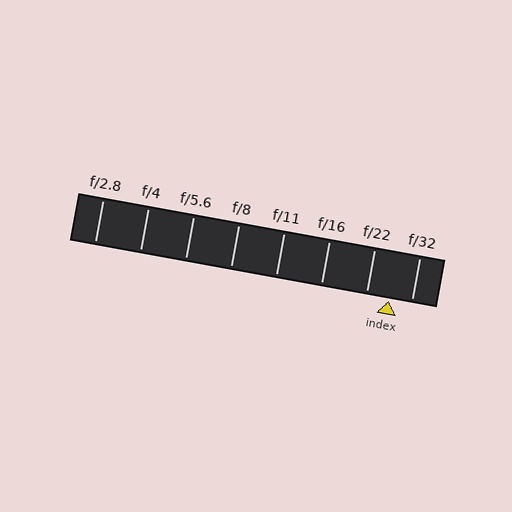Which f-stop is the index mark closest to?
The index mark is closest to f/32.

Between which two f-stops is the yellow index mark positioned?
The index mark is between f/22 and f/32.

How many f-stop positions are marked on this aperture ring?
There are 8 f-stop positions marked.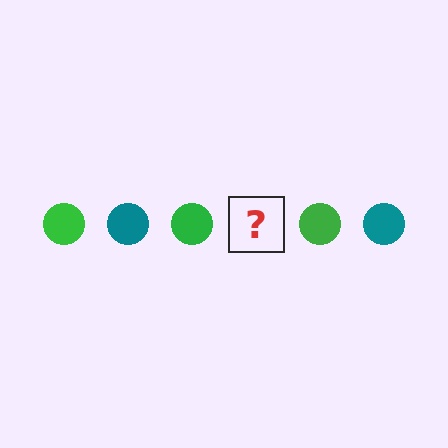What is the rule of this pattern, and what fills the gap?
The rule is that the pattern cycles through green, teal circles. The gap should be filled with a teal circle.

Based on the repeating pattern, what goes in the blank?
The blank should be a teal circle.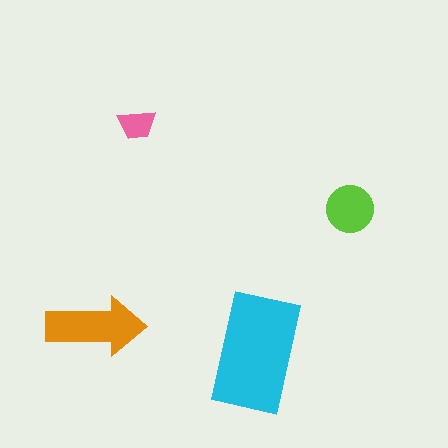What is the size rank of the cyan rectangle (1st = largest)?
1st.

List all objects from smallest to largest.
The pink trapezoid, the lime circle, the orange arrow, the cyan rectangle.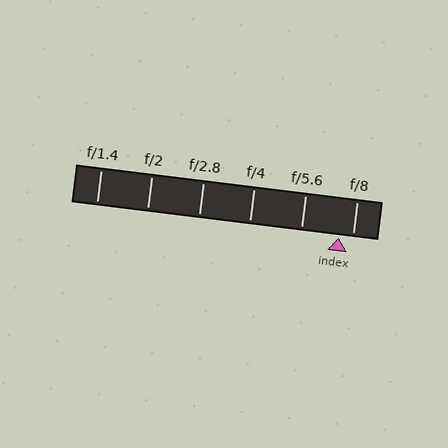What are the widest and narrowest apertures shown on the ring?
The widest aperture shown is f/1.4 and the narrowest is f/8.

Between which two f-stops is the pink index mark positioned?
The index mark is between f/5.6 and f/8.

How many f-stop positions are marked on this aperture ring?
There are 6 f-stop positions marked.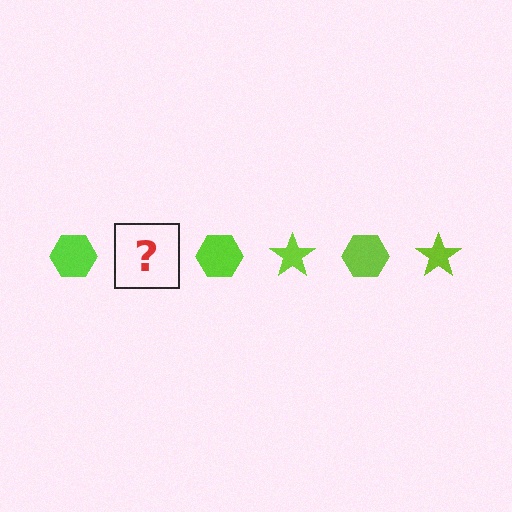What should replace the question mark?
The question mark should be replaced with a lime star.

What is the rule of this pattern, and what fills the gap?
The rule is that the pattern cycles through hexagon, star shapes in lime. The gap should be filled with a lime star.